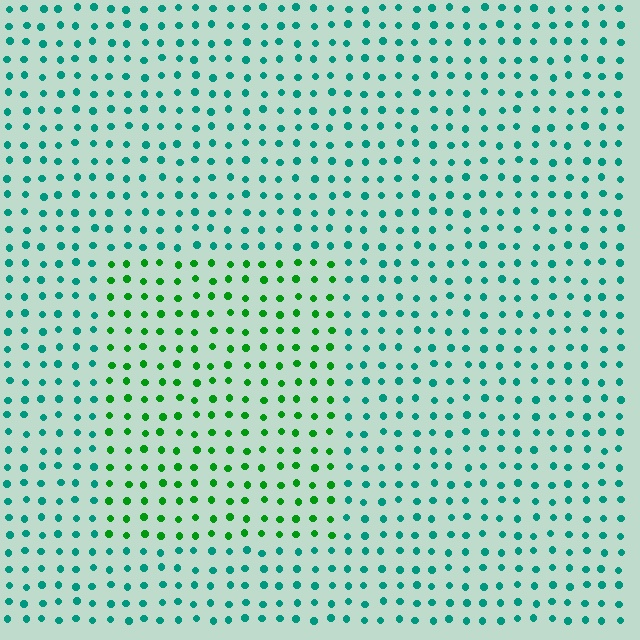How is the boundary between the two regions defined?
The boundary is defined purely by a slight shift in hue (about 44 degrees). Spacing, size, and orientation are identical on both sides.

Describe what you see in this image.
The image is filled with small teal elements in a uniform arrangement. A rectangle-shaped region is visible where the elements are tinted to a slightly different hue, forming a subtle color boundary.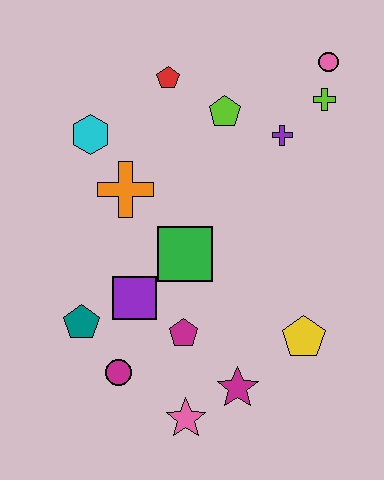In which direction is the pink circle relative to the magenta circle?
The pink circle is above the magenta circle.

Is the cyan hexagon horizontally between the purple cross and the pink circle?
No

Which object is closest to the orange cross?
The cyan hexagon is closest to the orange cross.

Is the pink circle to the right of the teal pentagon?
Yes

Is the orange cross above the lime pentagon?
No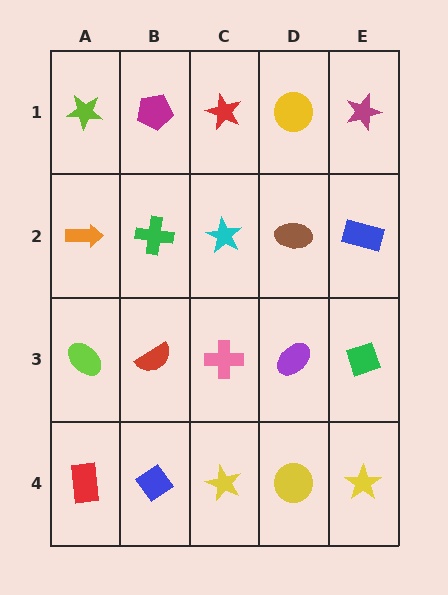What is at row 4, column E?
A yellow star.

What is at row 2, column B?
A green cross.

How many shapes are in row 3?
5 shapes.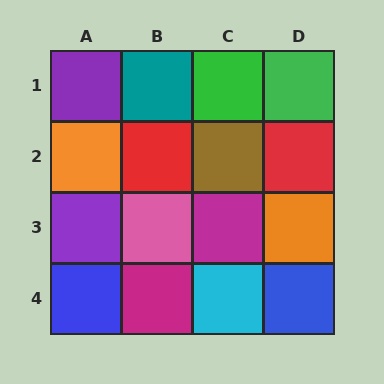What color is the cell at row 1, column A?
Purple.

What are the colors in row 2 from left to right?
Orange, red, brown, red.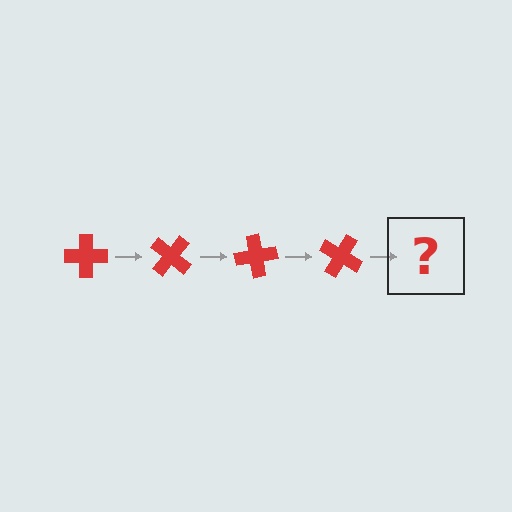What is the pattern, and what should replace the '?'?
The pattern is that the cross rotates 40 degrees each step. The '?' should be a red cross rotated 160 degrees.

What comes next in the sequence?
The next element should be a red cross rotated 160 degrees.